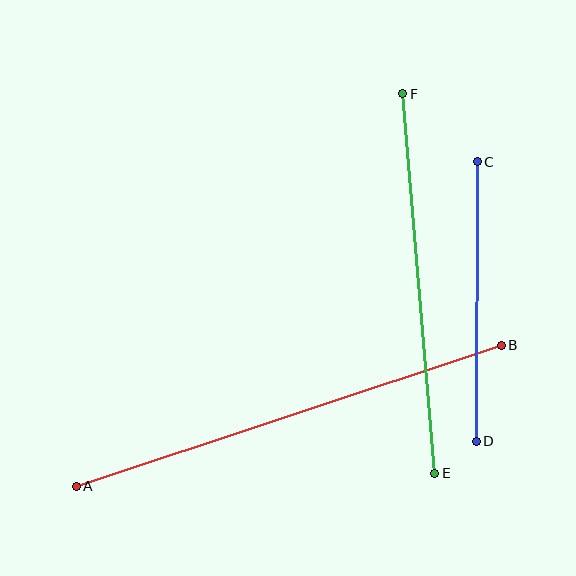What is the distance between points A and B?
The distance is approximately 448 pixels.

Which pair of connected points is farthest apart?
Points A and B are farthest apart.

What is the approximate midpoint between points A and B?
The midpoint is at approximately (289, 416) pixels.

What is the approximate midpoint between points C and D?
The midpoint is at approximately (477, 301) pixels.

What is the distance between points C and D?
The distance is approximately 279 pixels.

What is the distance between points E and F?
The distance is approximately 381 pixels.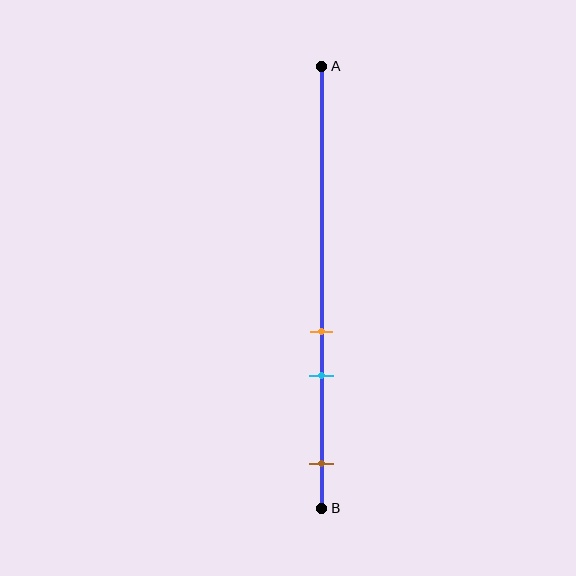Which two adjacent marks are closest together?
The orange and cyan marks are the closest adjacent pair.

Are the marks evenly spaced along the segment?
No, the marks are not evenly spaced.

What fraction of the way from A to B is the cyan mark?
The cyan mark is approximately 70% (0.7) of the way from A to B.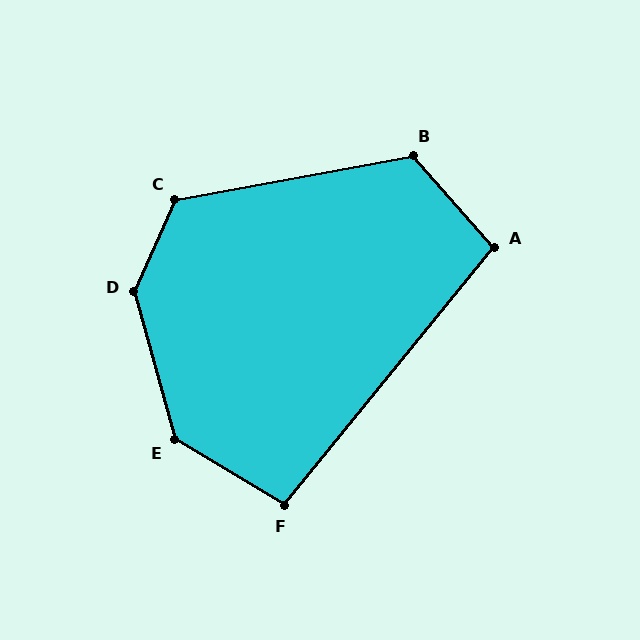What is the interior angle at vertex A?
Approximately 99 degrees (obtuse).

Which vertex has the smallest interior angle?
F, at approximately 98 degrees.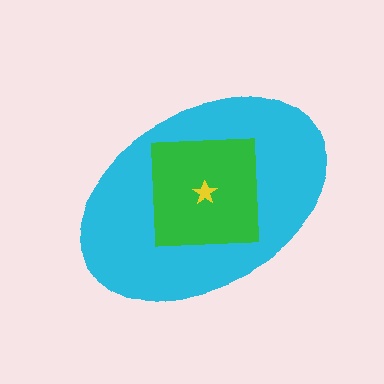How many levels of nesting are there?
3.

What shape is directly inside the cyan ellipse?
The green square.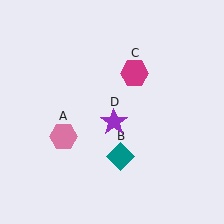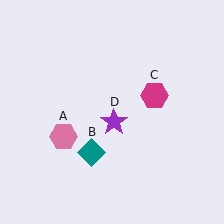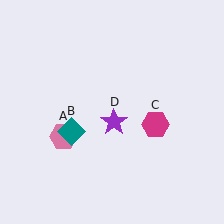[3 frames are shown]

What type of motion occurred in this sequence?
The teal diamond (object B), magenta hexagon (object C) rotated clockwise around the center of the scene.